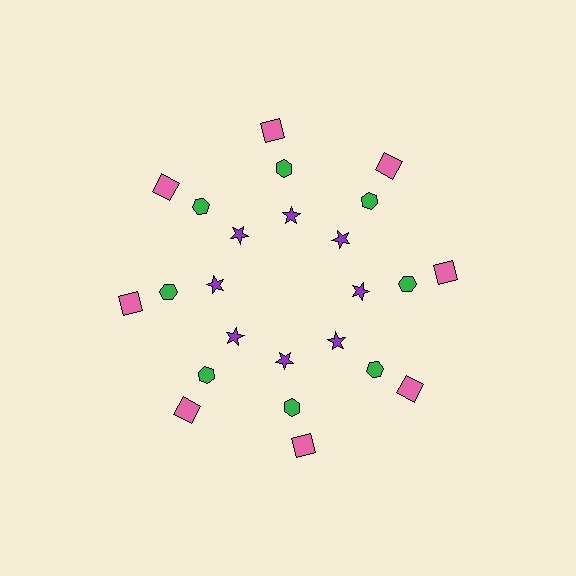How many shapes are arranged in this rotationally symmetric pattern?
There are 24 shapes, arranged in 8 groups of 3.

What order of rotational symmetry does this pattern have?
This pattern has 8-fold rotational symmetry.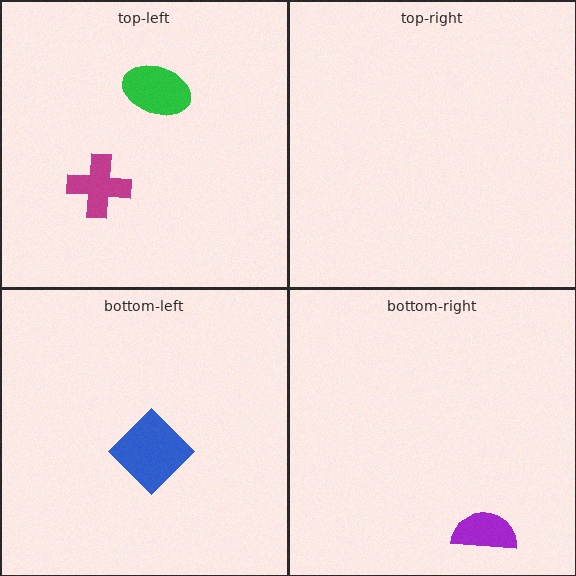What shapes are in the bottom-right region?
The purple semicircle.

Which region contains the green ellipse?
The top-left region.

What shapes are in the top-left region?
The magenta cross, the green ellipse.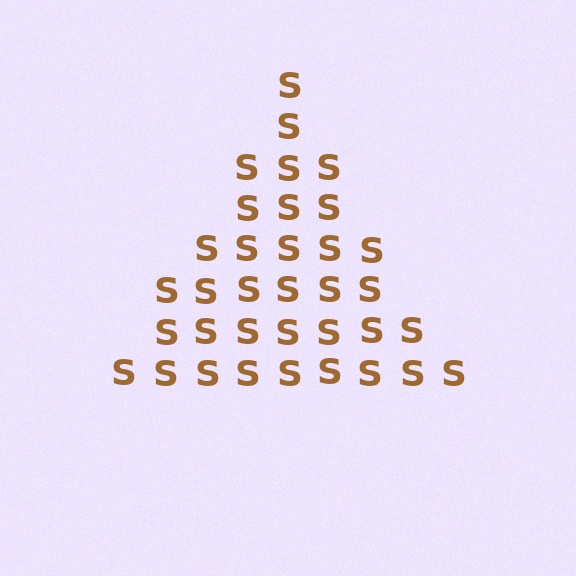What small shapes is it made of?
It is made of small letter S's.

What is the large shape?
The large shape is a triangle.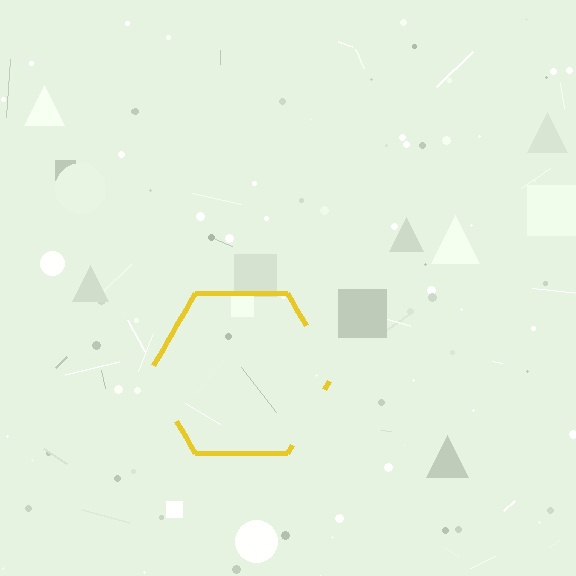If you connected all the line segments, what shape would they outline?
They would outline a hexagon.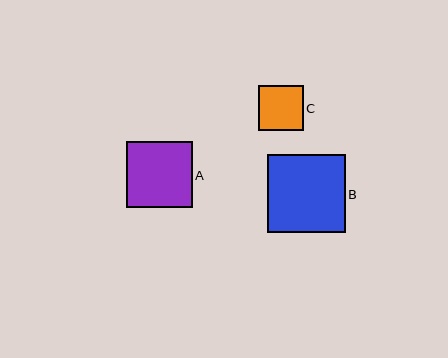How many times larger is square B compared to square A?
Square B is approximately 1.2 times the size of square A.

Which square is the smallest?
Square C is the smallest with a size of approximately 45 pixels.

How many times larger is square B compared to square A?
Square B is approximately 1.2 times the size of square A.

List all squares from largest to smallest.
From largest to smallest: B, A, C.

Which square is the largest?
Square B is the largest with a size of approximately 78 pixels.